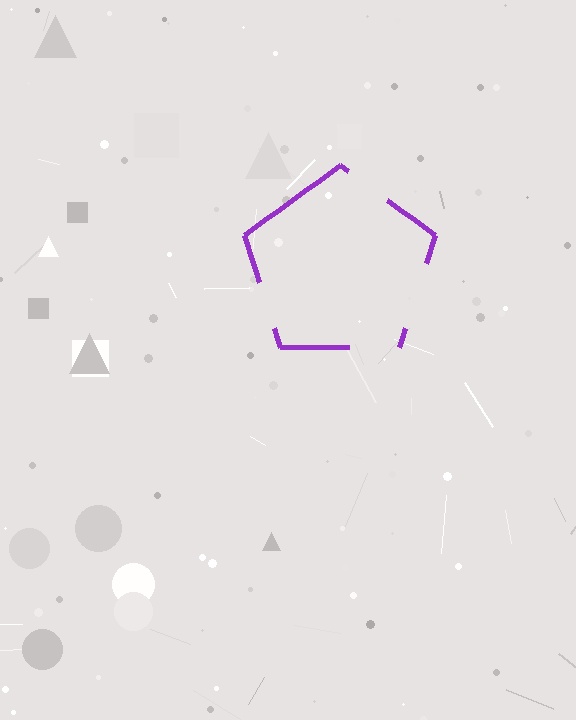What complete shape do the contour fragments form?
The contour fragments form a pentagon.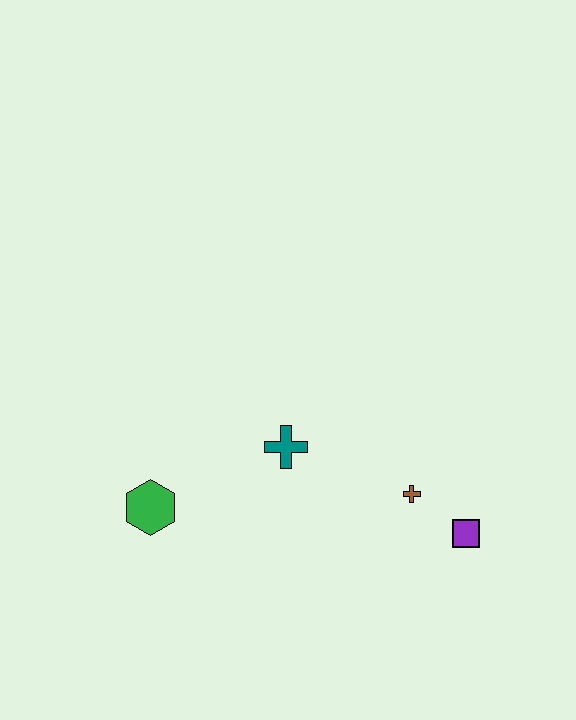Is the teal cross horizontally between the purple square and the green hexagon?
Yes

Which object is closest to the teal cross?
The brown cross is closest to the teal cross.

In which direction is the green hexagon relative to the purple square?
The green hexagon is to the left of the purple square.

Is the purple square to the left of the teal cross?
No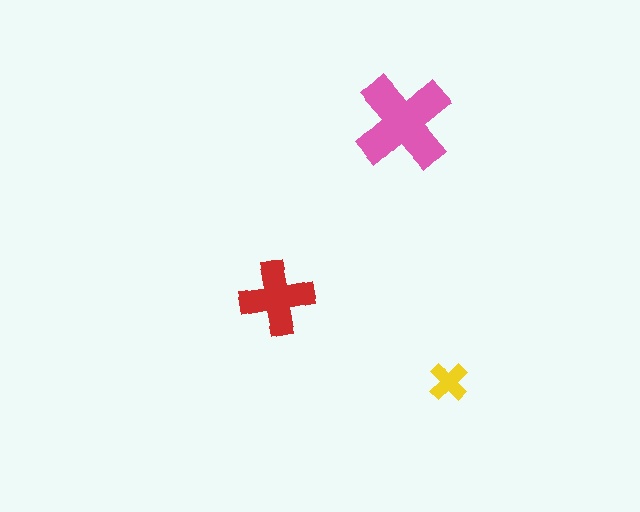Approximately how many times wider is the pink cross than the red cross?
About 1.5 times wider.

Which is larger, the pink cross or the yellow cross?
The pink one.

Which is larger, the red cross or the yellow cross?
The red one.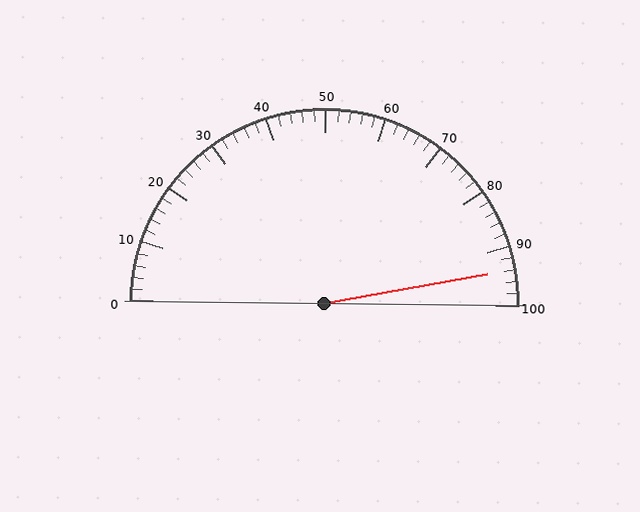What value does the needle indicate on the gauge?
The needle indicates approximately 94.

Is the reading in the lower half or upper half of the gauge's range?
The reading is in the upper half of the range (0 to 100).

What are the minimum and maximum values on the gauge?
The gauge ranges from 0 to 100.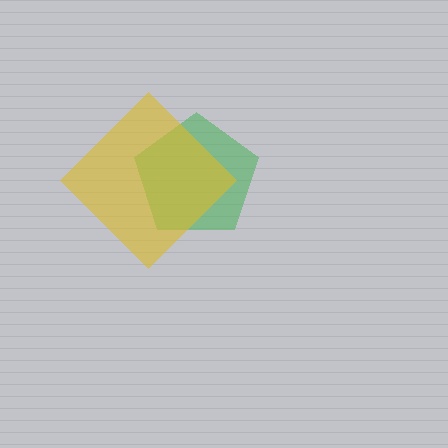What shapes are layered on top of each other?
The layered shapes are: a green pentagon, a yellow diamond.